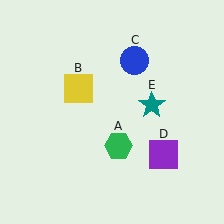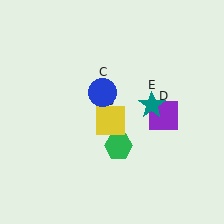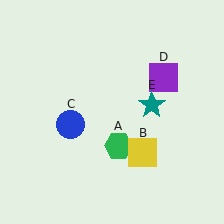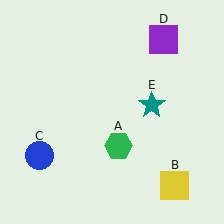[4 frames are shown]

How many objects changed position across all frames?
3 objects changed position: yellow square (object B), blue circle (object C), purple square (object D).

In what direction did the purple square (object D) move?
The purple square (object D) moved up.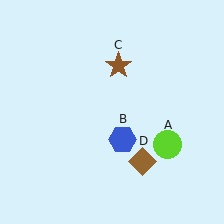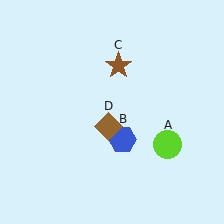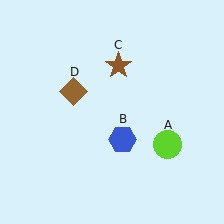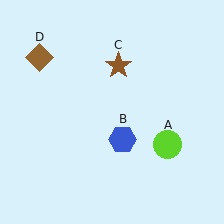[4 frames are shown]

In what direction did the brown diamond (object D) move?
The brown diamond (object D) moved up and to the left.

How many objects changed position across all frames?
1 object changed position: brown diamond (object D).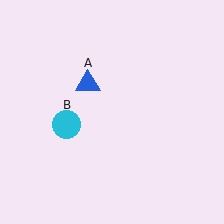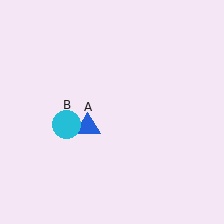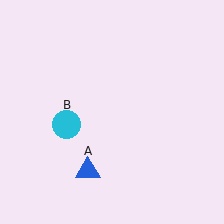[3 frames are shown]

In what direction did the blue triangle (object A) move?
The blue triangle (object A) moved down.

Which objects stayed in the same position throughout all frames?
Cyan circle (object B) remained stationary.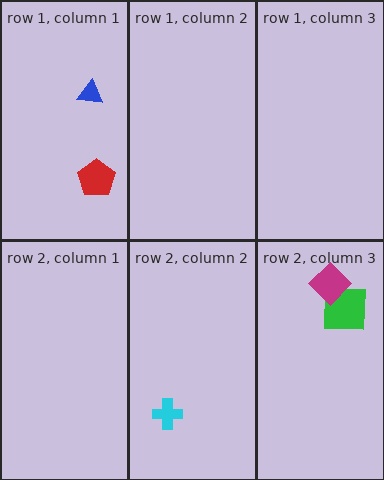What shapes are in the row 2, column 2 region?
The cyan cross.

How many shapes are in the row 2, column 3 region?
2.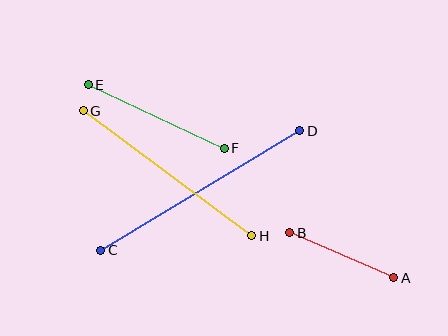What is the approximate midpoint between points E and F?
The midpoint is at approximately (156, 116) pixels.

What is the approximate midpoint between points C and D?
The midpoint is at approximately (200, 190) pixels.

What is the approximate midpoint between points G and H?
The midpoint is at approximately (167, 173) pixels.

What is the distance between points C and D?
The distance is approximately 232 pixels.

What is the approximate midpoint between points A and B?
The midpoint is at approximately (342, 255) pixels.